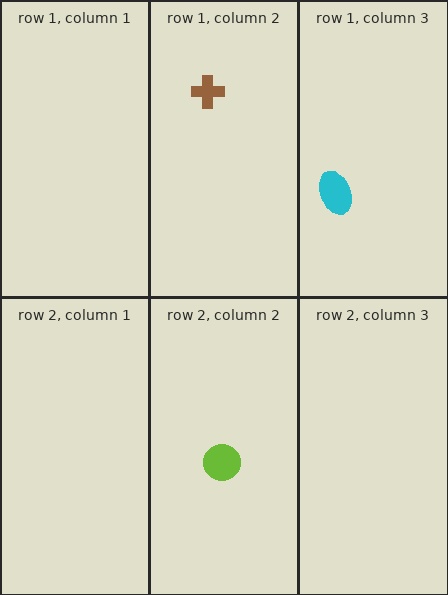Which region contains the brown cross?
The row 1, column 2 region.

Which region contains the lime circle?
The row 2, column 2 region.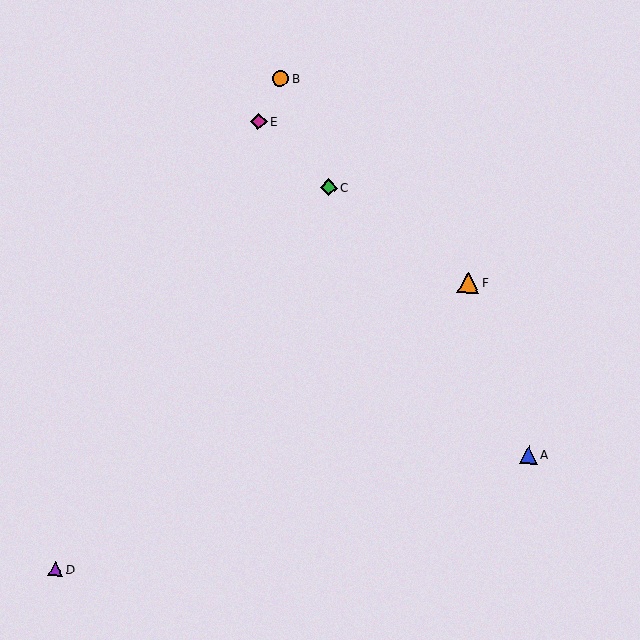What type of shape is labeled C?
Shape C is a green diamond.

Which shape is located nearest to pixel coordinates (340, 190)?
The green diamond (labeled C) at (329, 188) is nearest to that location.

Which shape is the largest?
The orange triangle (labeled F) is the largest.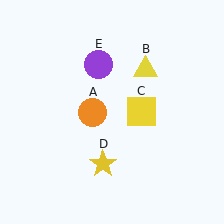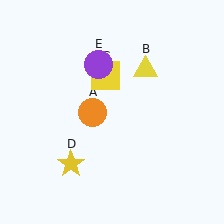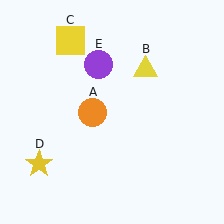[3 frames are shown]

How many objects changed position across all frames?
2 objects changed position: yellow square (object C), yellow star (object D).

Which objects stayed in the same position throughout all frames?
Orange circle (object A) and yellow triangle (object B) and purple circle (object E) remained stationary.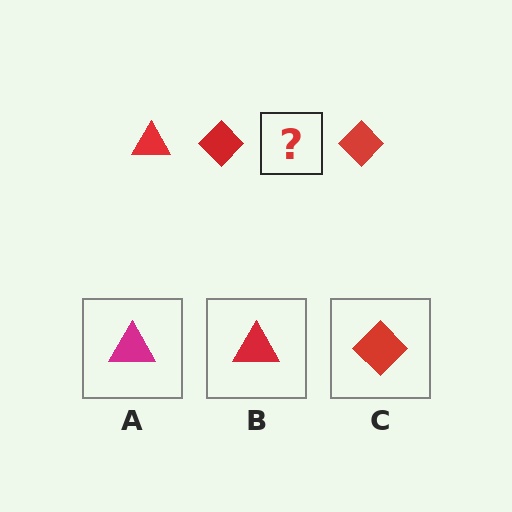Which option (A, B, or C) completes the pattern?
B.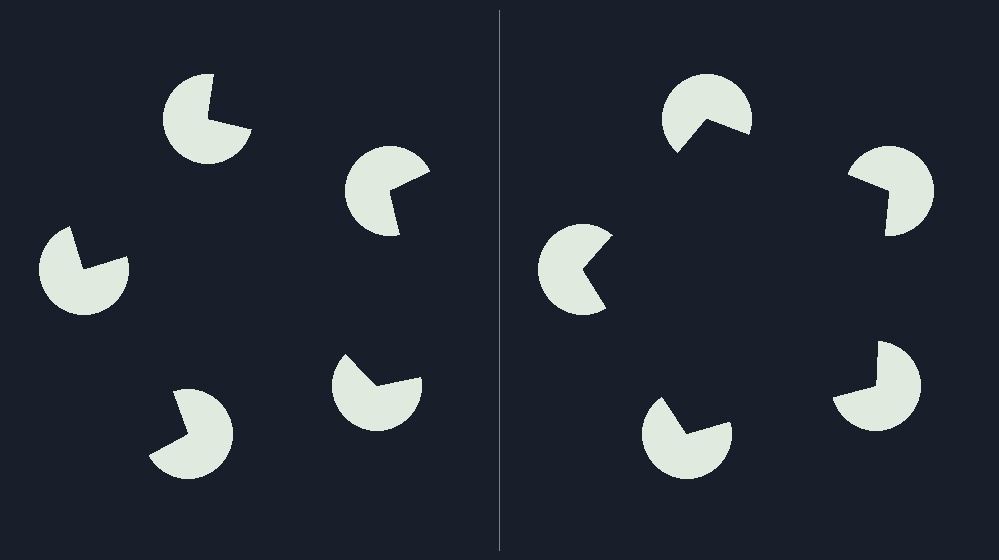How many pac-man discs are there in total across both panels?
10 — 5 on each side.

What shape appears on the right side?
An illusory pentagon.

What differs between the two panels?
The pac-man discs are positioned identically on both sides; only the wedge orientations differ. On the right they align to a pentagon; on the left they are misaligned.